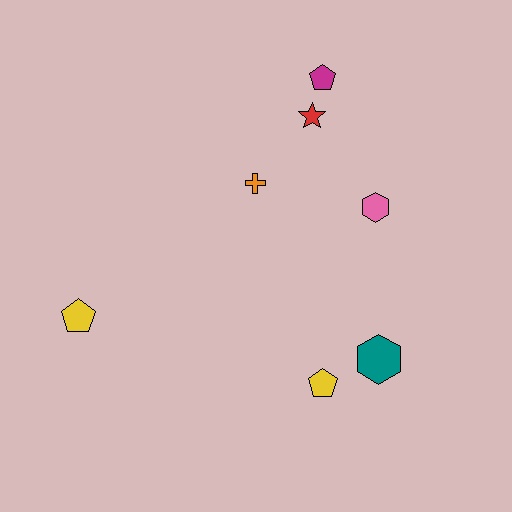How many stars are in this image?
There is 1 star.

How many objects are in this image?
There are 7 objects.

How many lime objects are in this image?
There are no lime objects.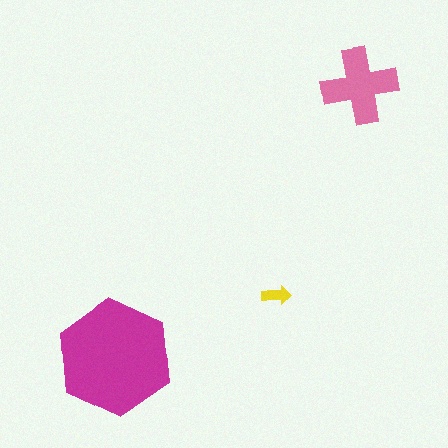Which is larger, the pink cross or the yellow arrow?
The pink cross.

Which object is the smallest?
The yellow arrow.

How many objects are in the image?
There are 3 objects in the image.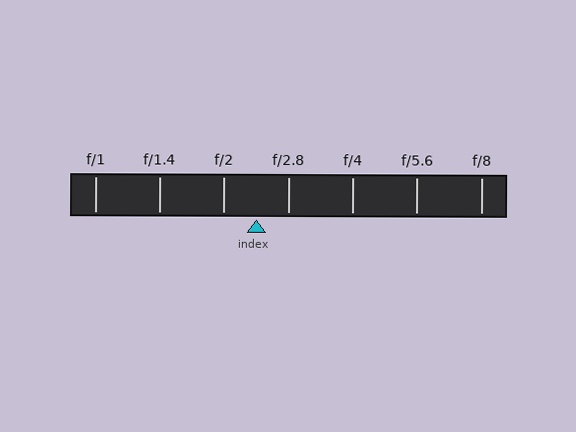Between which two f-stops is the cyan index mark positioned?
The index mark is between f/2 and f/2.8.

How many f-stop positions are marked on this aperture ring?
There are 7 f-stop positions marked.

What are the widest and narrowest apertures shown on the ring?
The widest aperture shown is f/1 and the narrowest is f/8.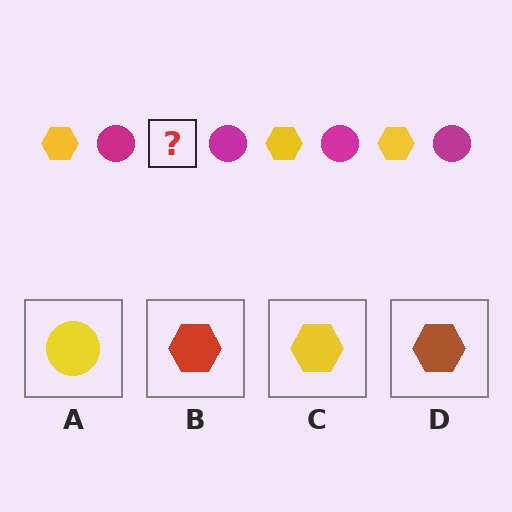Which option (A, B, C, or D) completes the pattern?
C.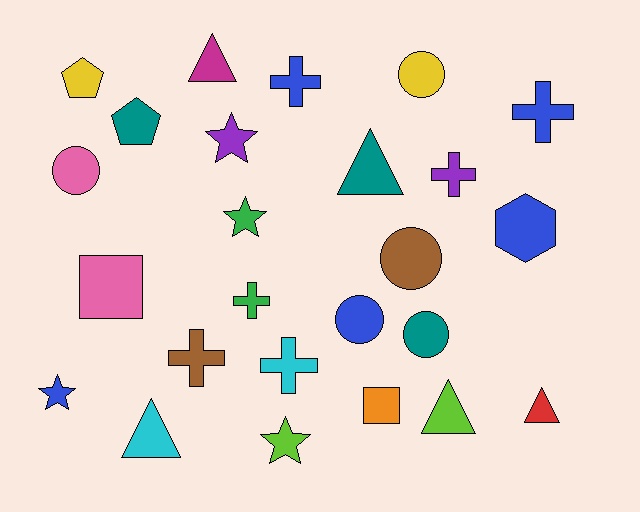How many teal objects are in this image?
There are 3 teal objects.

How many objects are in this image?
There are 25 objects.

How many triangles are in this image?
There are 5 triangles.